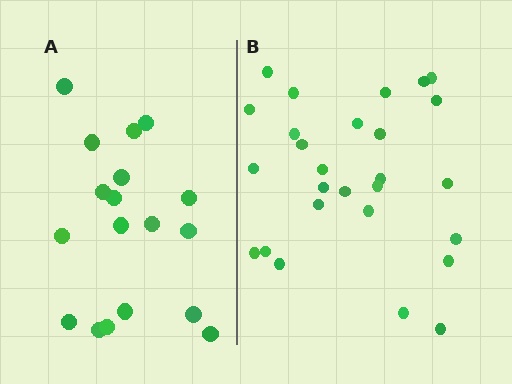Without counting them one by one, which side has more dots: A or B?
Region B (the right region) has more dots.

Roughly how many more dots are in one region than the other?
Region B has roughly 8 or so more dots than region A.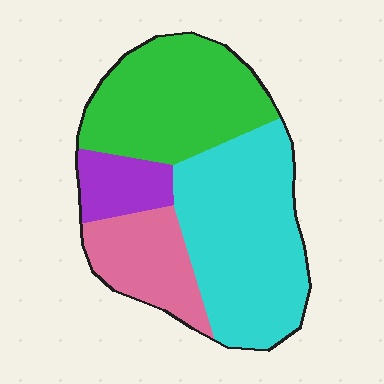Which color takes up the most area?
Cyan, at roughly 40%.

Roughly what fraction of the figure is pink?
Pink covers 17% of the figure.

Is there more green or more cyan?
Cyan.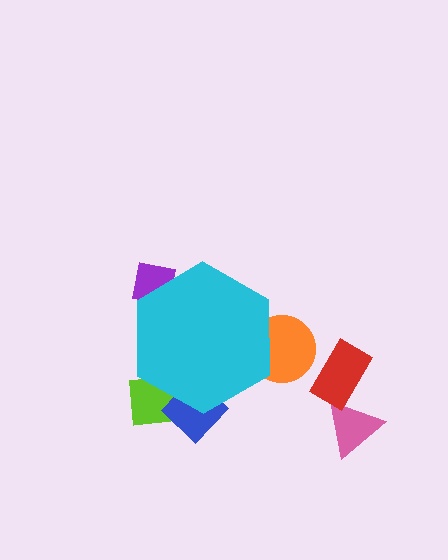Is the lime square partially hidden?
Yes, the lime square is partially hidden behind the cyan hexagon.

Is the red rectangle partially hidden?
No, the red rectangle is fully visible.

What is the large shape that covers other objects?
A cyan hexagon.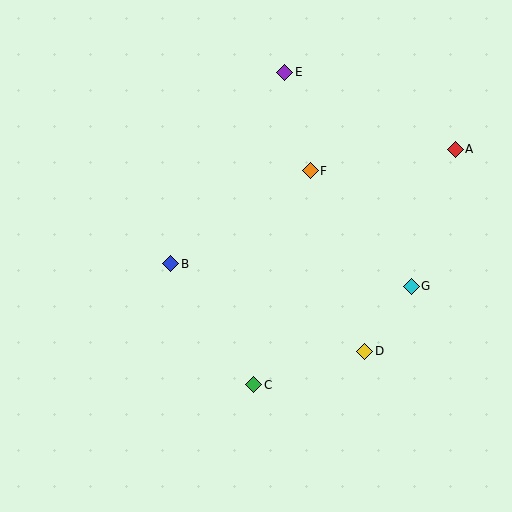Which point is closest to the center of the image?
Point B at (171, 264) is closest to the center.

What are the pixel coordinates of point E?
Point E is at (285, 72).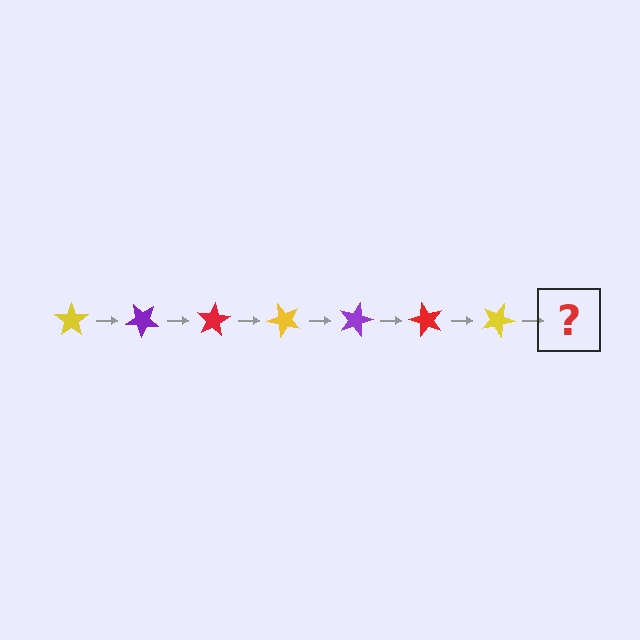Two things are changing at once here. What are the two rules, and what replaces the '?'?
The two rules are that it rotates 40 degrees each step and the color cycles through yellow, purple, and red. The '?' should be a purple star, rotated 280 degrees from the start.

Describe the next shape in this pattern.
It should be a purple star, rotated 280 degrees from the start.